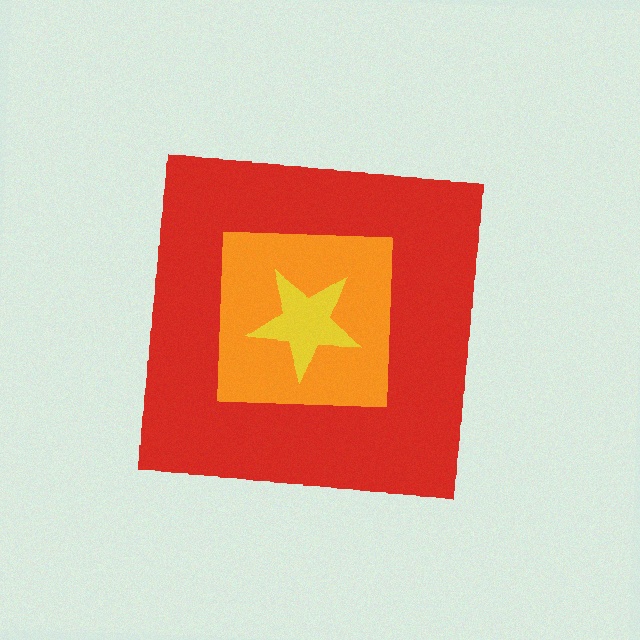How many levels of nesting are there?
3.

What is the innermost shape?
The yellow star.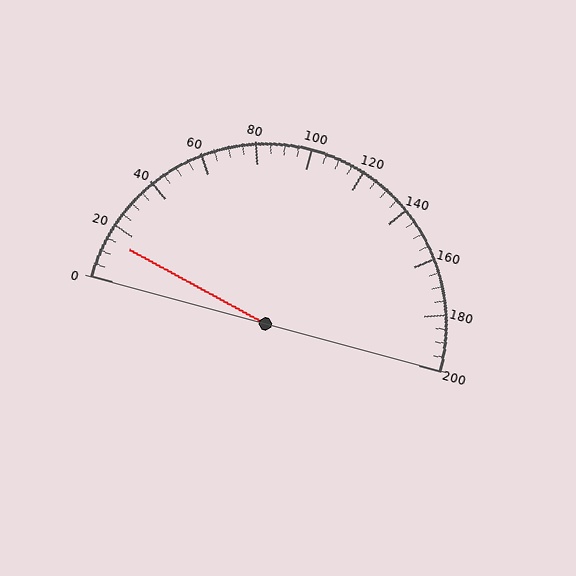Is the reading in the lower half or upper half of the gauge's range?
The reading is in the lower half of the range (0 to 200).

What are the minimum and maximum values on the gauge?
The gauge ranges from 0 to 200.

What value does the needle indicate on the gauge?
The needle indicates approximately 15.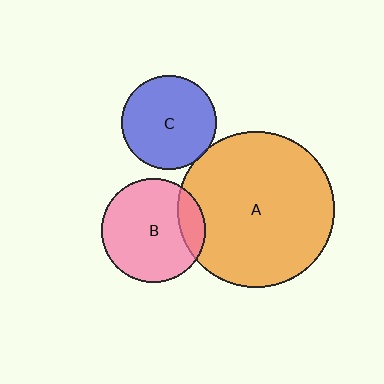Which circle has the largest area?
Circle A (orange).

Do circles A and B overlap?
Yes.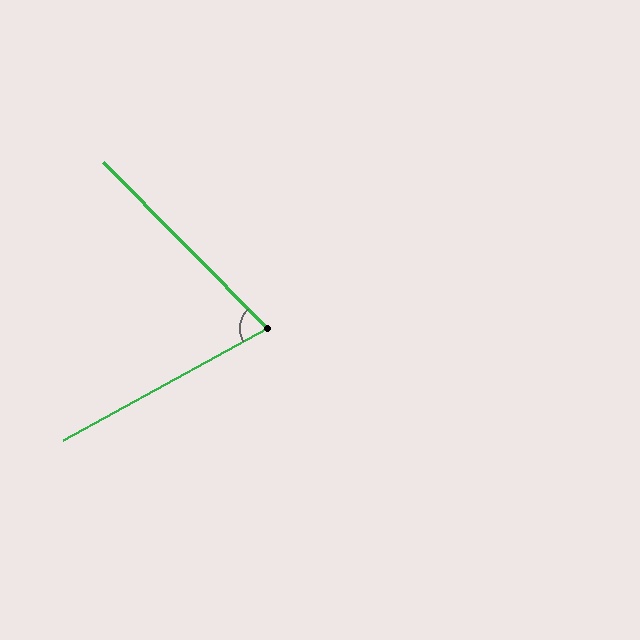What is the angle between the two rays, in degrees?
Approximately 74 degrees.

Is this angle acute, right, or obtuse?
It is acute.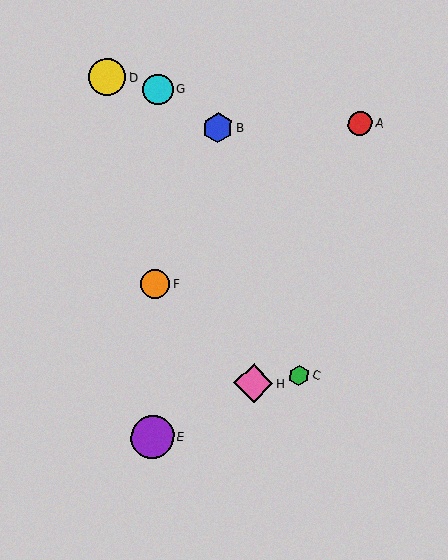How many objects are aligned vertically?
3 objects (E, F, G) are aligned vertically.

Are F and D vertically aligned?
No, F is at x≈155 and D is at x≈107.